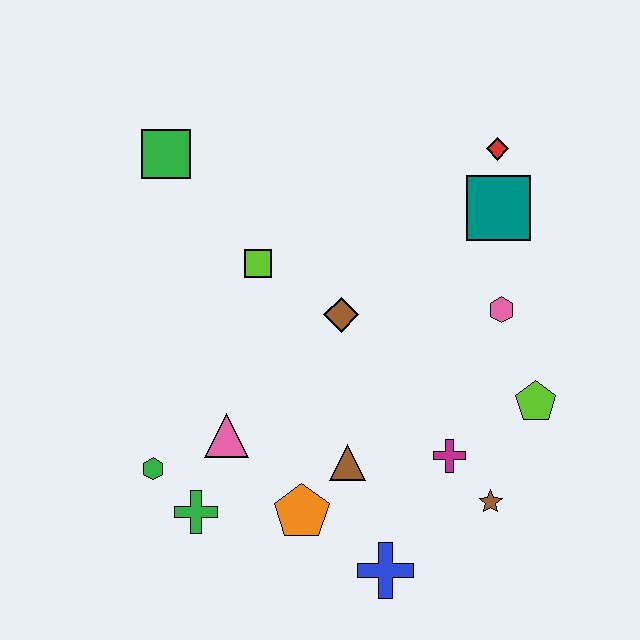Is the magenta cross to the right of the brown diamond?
Yes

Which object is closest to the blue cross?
The orange pentagon is closest to the blue cross.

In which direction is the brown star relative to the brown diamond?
The brown star is below the brown diamond.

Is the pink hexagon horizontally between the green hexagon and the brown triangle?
No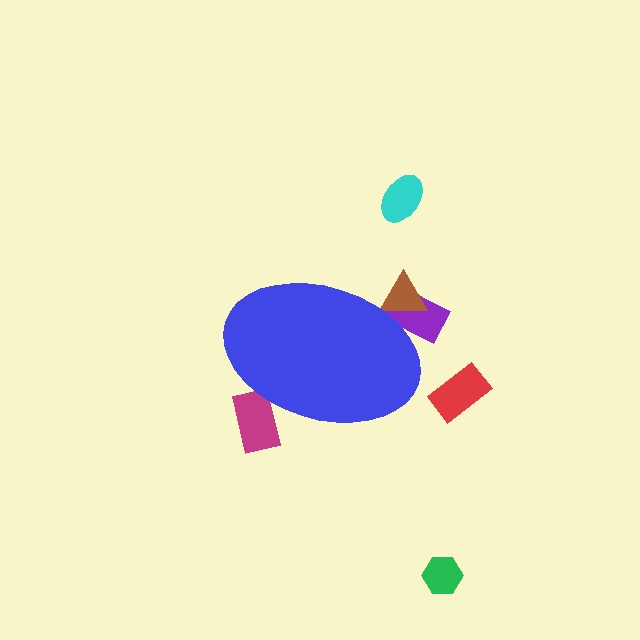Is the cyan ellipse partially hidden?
No, the cyan ellipse is fully visible.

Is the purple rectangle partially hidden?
Yes, the purple rectangle is partially hidden behind the blue ellipse.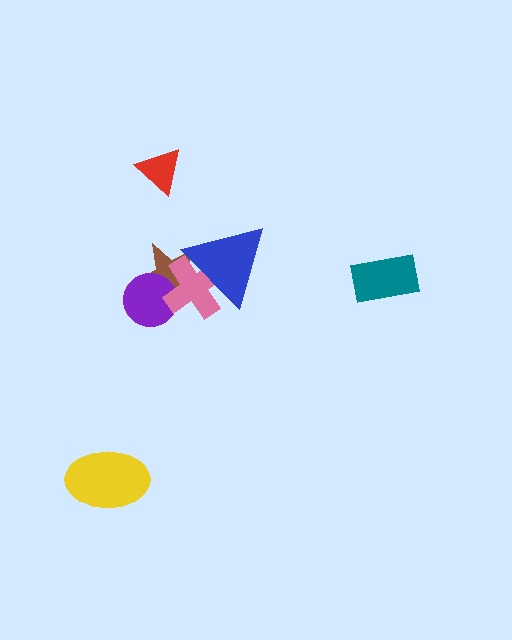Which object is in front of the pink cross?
The blue triangle is in front of the pink cross.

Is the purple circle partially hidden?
Yes, it is partially covered by another shape.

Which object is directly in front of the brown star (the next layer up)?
The purple circle is directly in front of the brown star.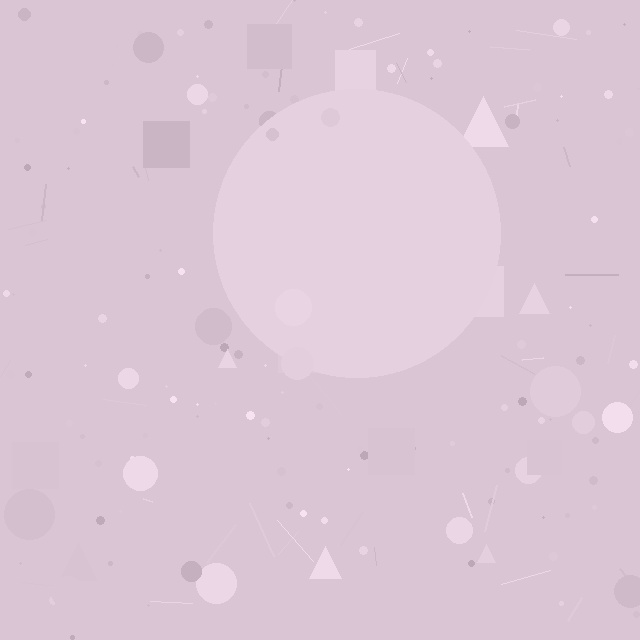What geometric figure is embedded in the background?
A circle is embedded in the background.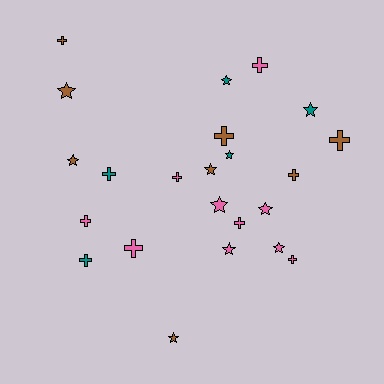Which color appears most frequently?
Pink, with 10 objects.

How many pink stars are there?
There are 4 pink stars.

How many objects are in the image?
There are 23 objects.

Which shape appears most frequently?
Cross, with 12 objects.